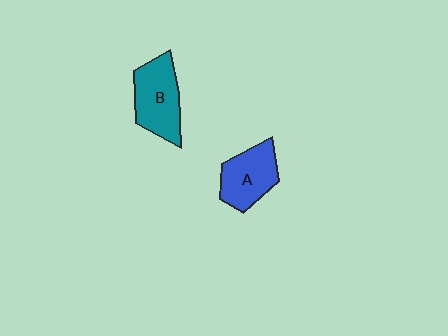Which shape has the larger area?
Shape B (teal).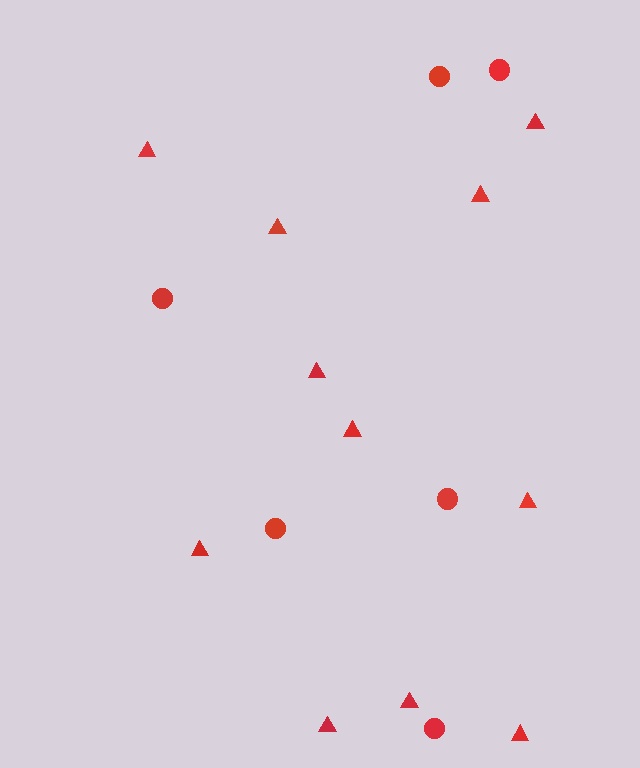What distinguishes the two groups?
There are 2 groups: one group of circles (6) and one group of triangles (11).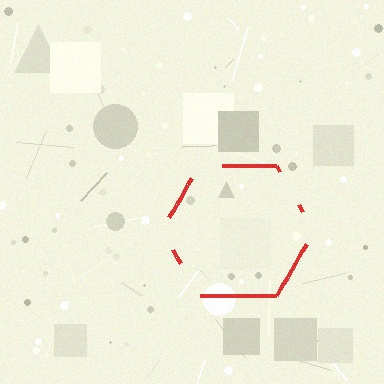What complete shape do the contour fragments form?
The contour fragments form a hexagon.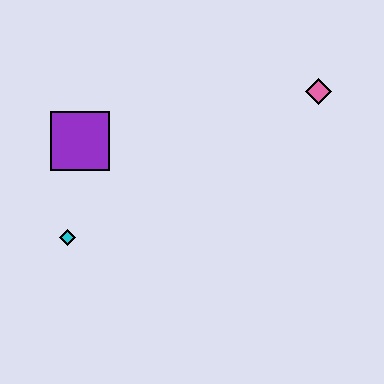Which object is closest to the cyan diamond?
The purple square is closest to the cyan diamond.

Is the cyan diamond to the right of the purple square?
No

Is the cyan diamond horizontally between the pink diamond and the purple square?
No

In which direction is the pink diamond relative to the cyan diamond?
The pink diamond is to the right of the cyan diamond.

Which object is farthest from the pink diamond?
The cyan diamond is farthest from the pink diamond.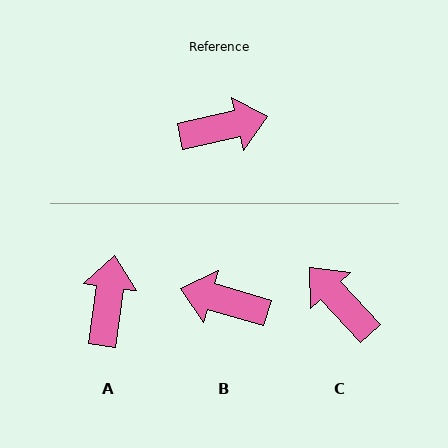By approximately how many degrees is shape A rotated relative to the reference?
Approximately 70 degrees counter-clockwise.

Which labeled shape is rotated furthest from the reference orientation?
B, about 152 degrees away.